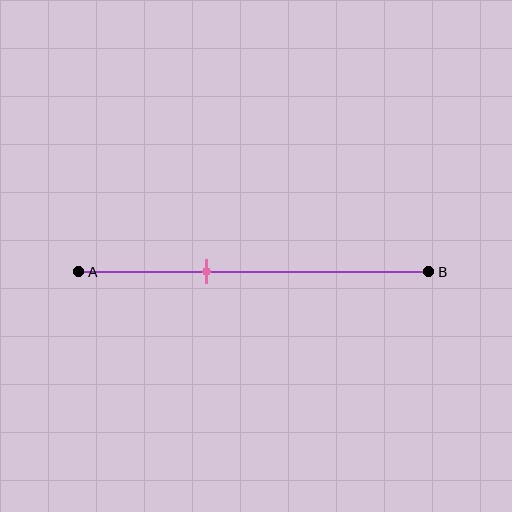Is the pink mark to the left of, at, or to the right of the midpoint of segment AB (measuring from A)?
The pink mark is to the left of the midpoint of segment AB.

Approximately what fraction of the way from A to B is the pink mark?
The pink mark is approximately 35% of the way from A to B.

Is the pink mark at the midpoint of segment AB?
No, the mark is at about 35% from A, not at the 50% midpoint.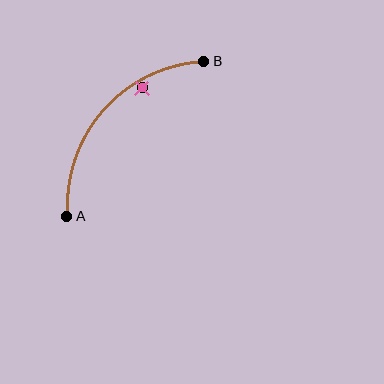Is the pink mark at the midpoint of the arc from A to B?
No — the pink mark does not lie on the arc at all. It sits slightly inside the curve.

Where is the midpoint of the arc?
The arc midpoint is the point on the curve farthest from the straight line joining A and B. It sits above and to the left of that line.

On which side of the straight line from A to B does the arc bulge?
The arc bulges above and to the left of the straight line connecting A and B.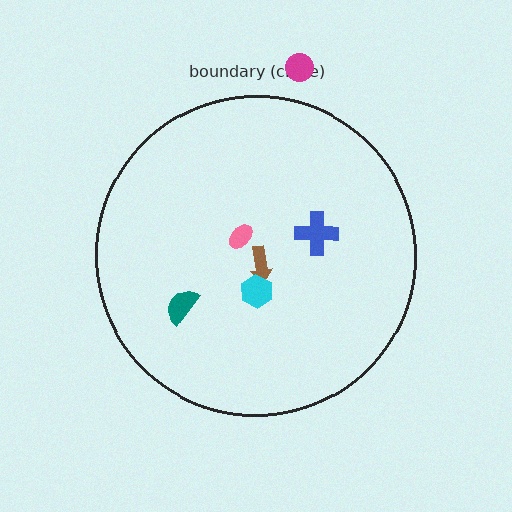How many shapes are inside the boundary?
5 inside, 1 outside.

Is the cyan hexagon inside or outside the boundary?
Inside.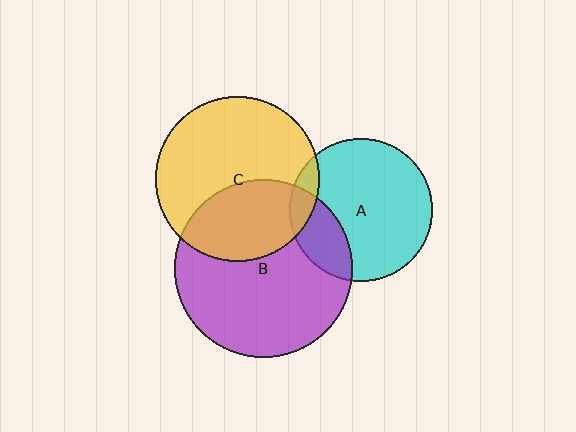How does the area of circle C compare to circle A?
Approximately 1.3 times.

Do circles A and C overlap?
Yes.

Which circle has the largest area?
Circle B (purple).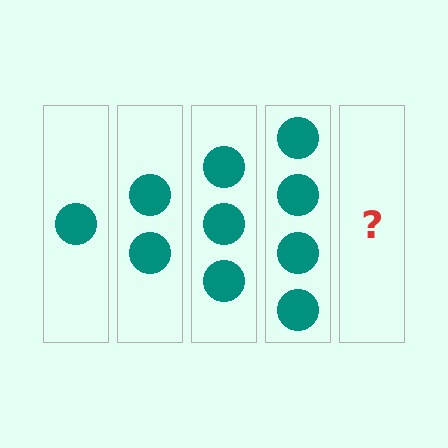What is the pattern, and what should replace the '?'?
The pattern is that each step adds one more circle. The '?' should be 5 circles.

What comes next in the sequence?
The next element should be 5 circles.